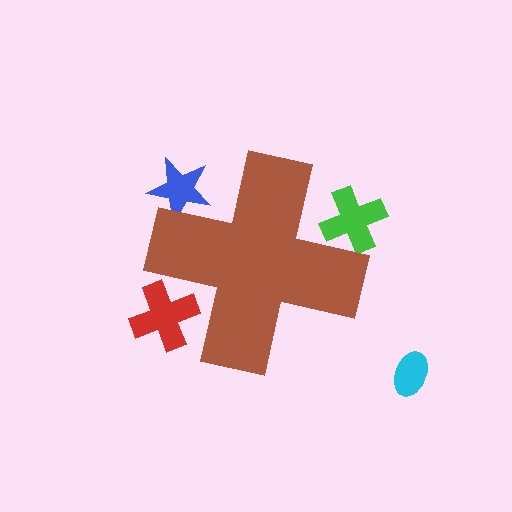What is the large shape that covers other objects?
A brown cross.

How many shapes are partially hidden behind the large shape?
3 shapes are partially hidden.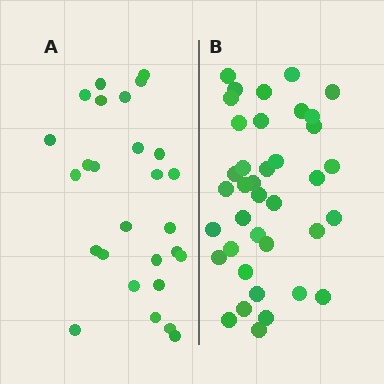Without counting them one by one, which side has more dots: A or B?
Region B (the right region) has more dots.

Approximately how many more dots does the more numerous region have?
Region B has roughly 12 or so more dots than region A.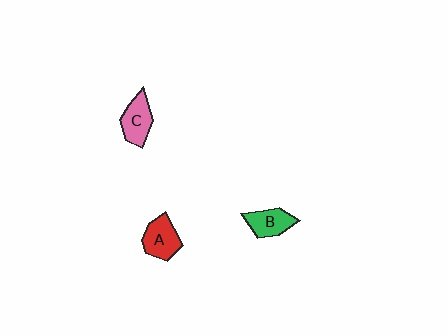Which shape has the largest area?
Shape A (red).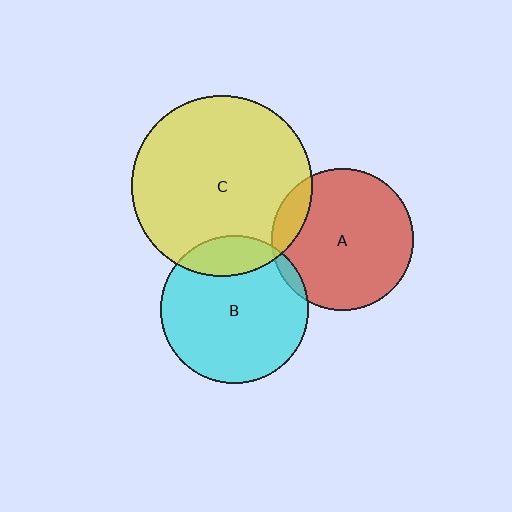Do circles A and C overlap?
Yes.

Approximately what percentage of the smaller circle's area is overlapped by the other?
Approximately 10%.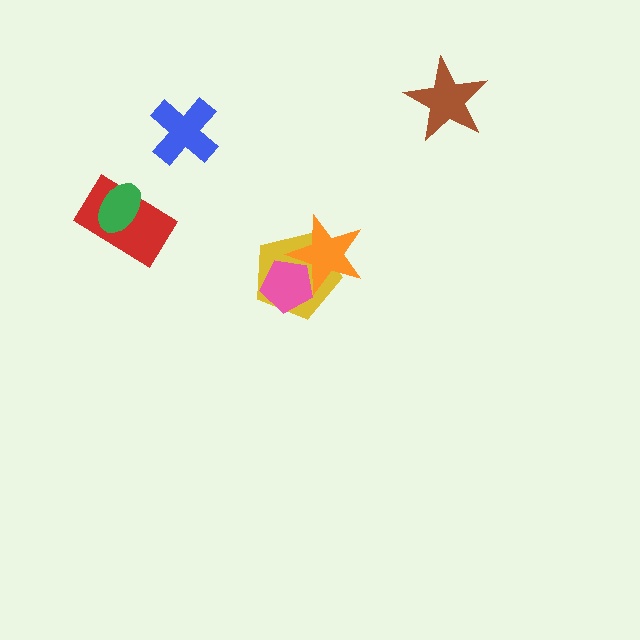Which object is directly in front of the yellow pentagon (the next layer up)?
The orange star is directly in front of the yellow pentagon.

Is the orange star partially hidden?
Yes, it is partially covered by another shape.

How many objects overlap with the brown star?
0 objects overlap with the brown star.